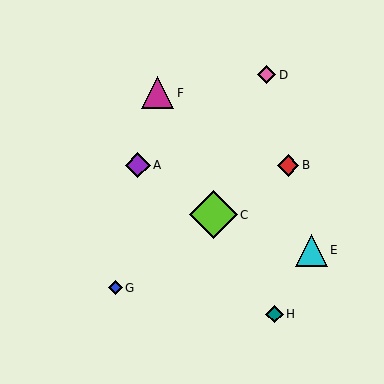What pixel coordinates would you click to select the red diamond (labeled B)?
Click at (288, 165) to select the red diamond B.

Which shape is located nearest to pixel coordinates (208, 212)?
The lime diamond (labeled C) at (214, 215) is nearest to that location.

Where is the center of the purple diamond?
The center of the purple diamond is at (138, 165).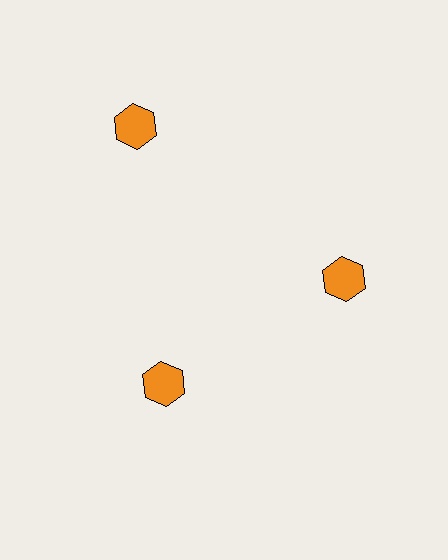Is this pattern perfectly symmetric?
No. The 3 orange hexagons are arranged in a ring, but one element near the 11 o'clock position is pushed outward from the center, breaking the 3-fold rotational symmetry.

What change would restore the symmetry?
The symmetry would be restored by moving it inward, back onto the ring so that all 3 hexagons sit at equal angles and equal distance from the center.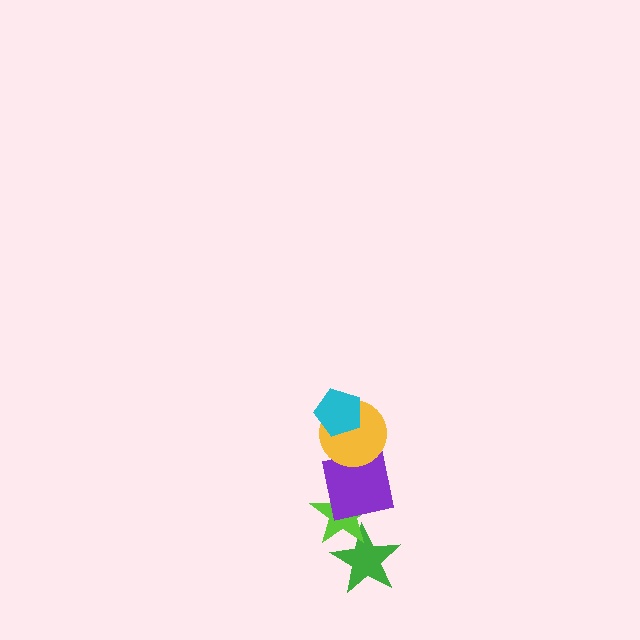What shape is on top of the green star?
The lime star is on top of the green star.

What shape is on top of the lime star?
The purple square is on top of the lime star.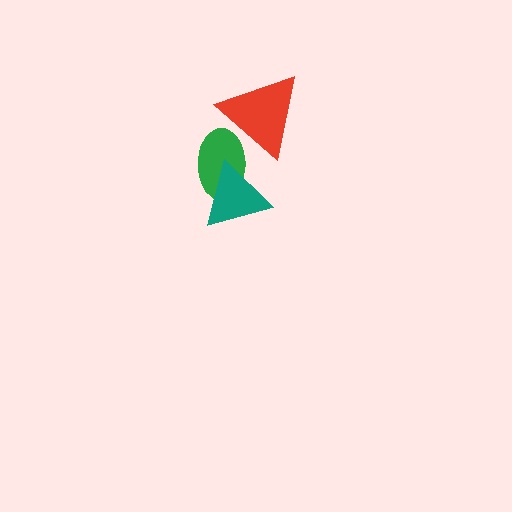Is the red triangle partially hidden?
No, no other shape covers it.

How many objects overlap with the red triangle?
1 object overlaps with the red triangle.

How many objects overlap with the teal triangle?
1 object overlaps with the teal triangle.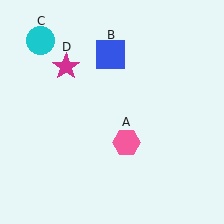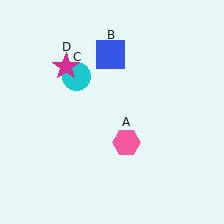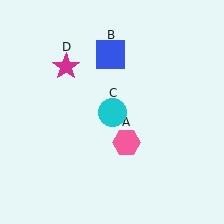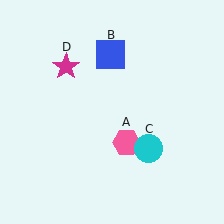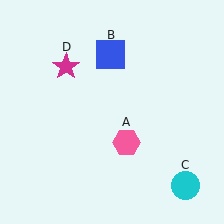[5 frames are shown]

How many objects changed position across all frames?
1 object changed position: cyan circle (object C).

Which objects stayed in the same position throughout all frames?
Pink hexagon (object A) and blue square (object B) and magenta star (object D) remained stationary.